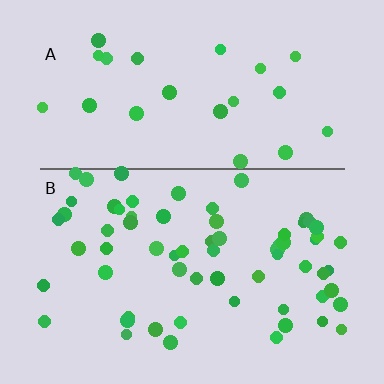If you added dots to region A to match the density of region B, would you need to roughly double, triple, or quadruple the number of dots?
Approximately triple.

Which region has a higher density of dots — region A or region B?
B (the bottom).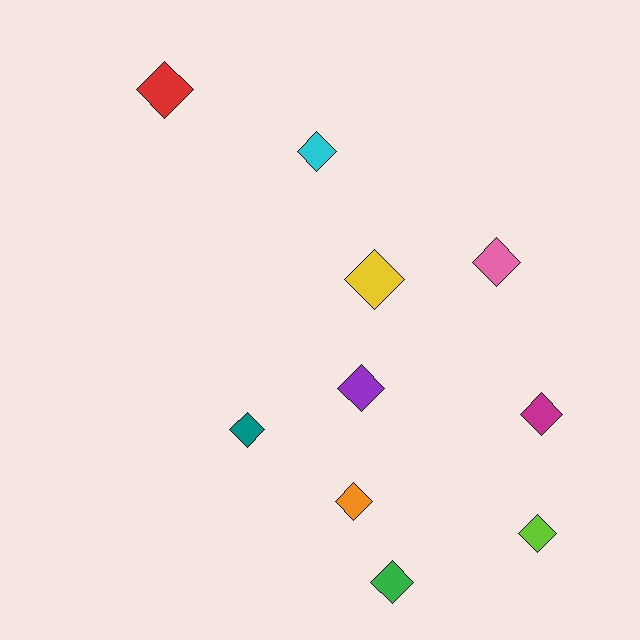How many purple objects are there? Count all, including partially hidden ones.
There is 1 purple object.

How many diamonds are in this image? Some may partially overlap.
There are 10 diamonds.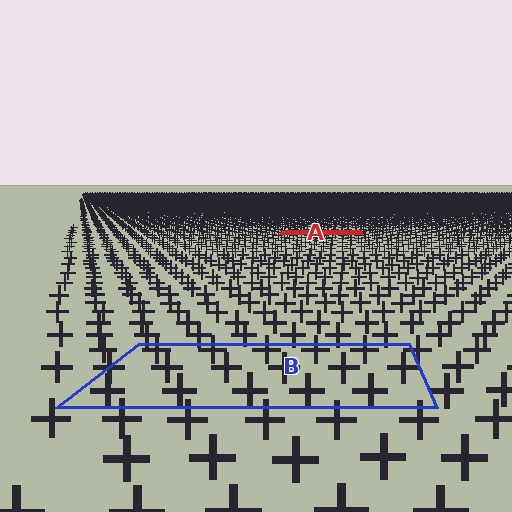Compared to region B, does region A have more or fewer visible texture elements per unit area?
Region A has more texture elements per unit area — they are packed more densely because it is farther away.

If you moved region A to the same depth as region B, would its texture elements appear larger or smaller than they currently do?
They would appear larger. At a closer depth, the same texture elements are projected at a bigger on-screen size.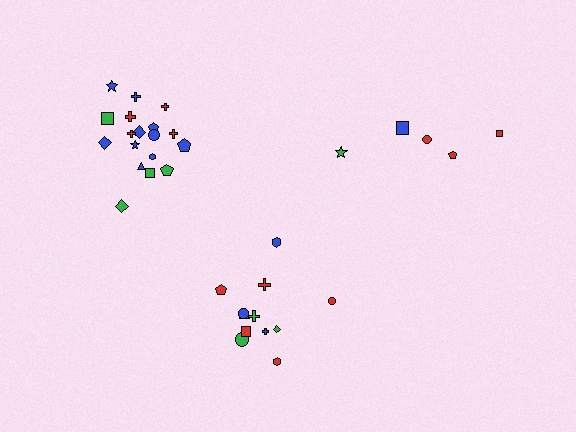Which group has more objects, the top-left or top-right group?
The top-left group.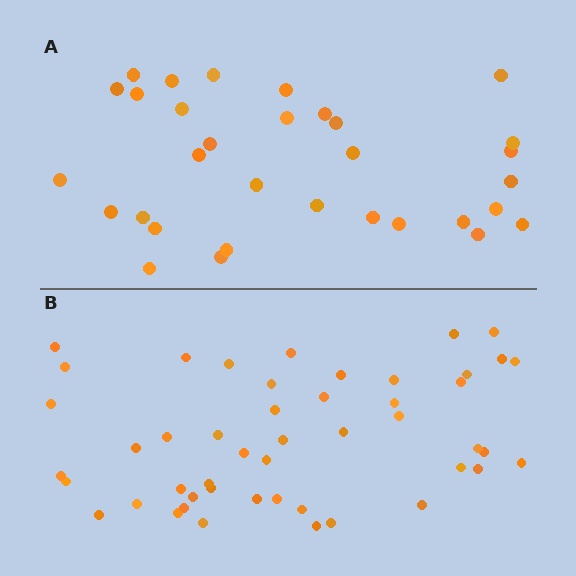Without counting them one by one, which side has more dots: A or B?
Region B (the bottom region) has more dots.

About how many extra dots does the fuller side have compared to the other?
Region B has approximately 15 more dots than region A.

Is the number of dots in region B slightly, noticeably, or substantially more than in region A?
Region B has substantially more. The ratio is roughly 1.5 to 1.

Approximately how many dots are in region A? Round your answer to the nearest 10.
About 30 dots. (The exact count is 32, which rounds to 30.)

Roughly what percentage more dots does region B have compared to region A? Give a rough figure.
About 50% more.